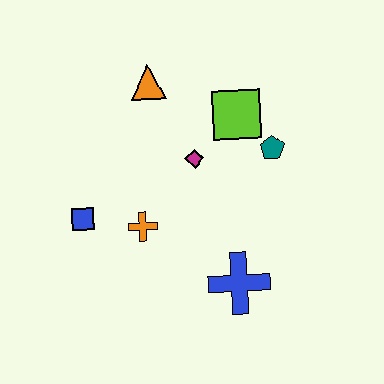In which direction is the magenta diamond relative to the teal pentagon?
The magenta diamond is to the left of the teal pentagon.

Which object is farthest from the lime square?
The blue square is farthest from the lime square.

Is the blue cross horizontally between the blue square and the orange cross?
No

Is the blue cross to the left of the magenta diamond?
No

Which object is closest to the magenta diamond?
The lime square is closest to the magenta diamond.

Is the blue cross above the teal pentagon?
No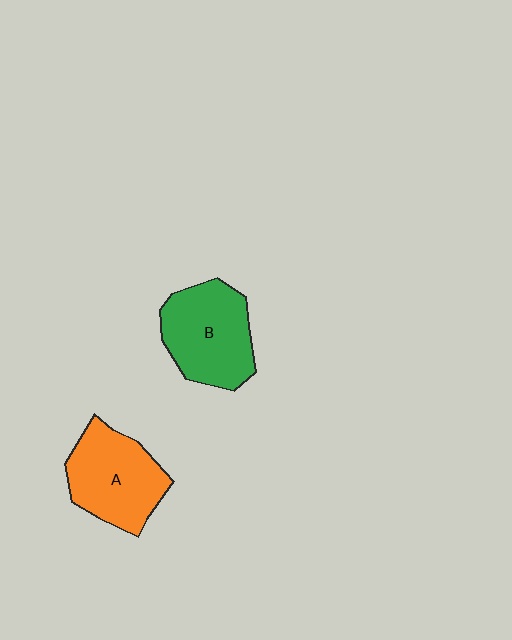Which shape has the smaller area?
Shape A (orange).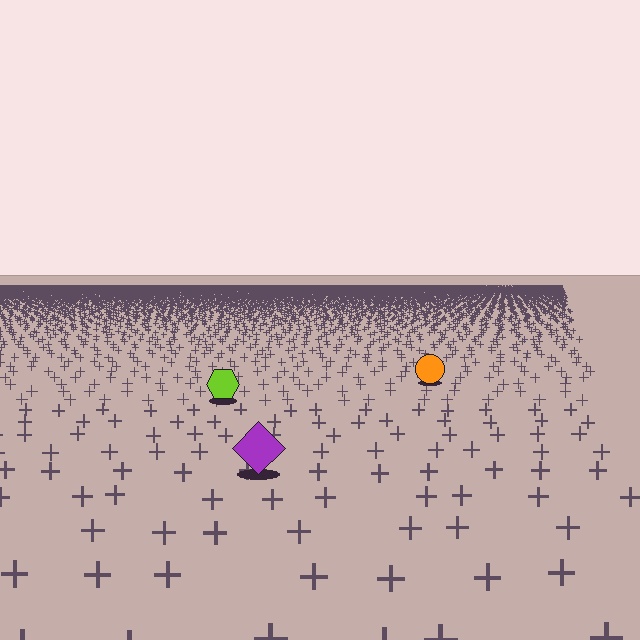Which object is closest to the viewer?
The purple diamond is closest. The texture marks near it are larger and more spread out.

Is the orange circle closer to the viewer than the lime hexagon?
No. The lime hexagon is closer — you can tell from the texture gradient: the ground texture is coarser near it.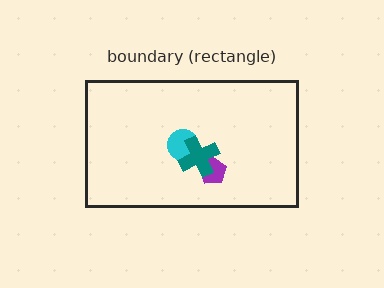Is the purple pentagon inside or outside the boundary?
Inside.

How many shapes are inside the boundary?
3 inside, 0 outside.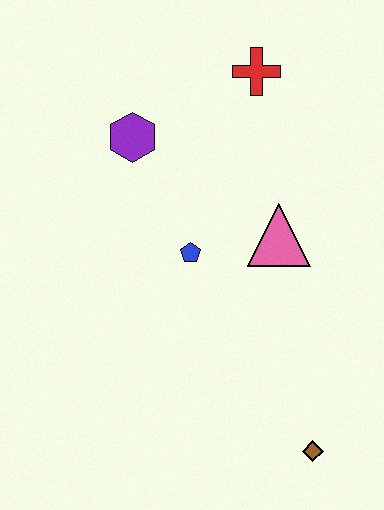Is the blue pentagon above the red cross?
No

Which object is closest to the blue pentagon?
The pink triangle is closest to the blue pentagon.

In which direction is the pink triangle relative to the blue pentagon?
The pink triangle is to the right of the blue pentagon.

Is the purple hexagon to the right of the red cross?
No